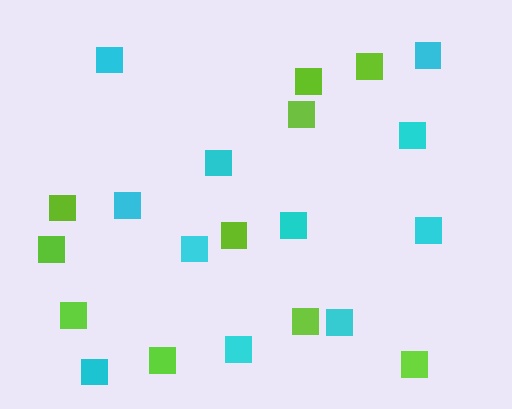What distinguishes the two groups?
There are 2 groups: one group of cyan squares (11) and one group of lime squares (10).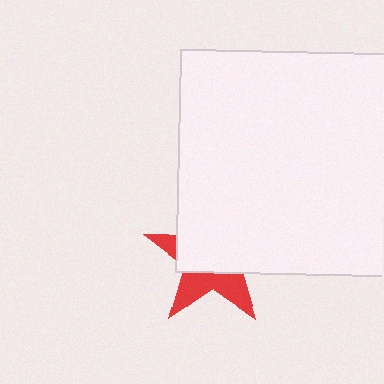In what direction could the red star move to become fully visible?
The red star could move down. That would shift it out from behind the white square entirely.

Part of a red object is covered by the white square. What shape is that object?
It is a star.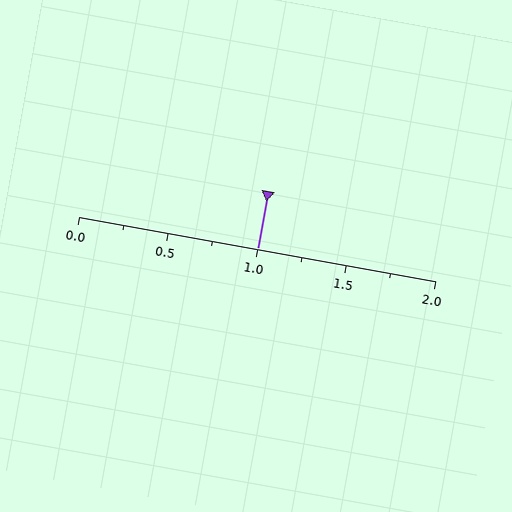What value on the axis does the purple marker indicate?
The marker indicates approximately 1.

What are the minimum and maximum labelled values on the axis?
The axis runs from 0.0 to 2.0.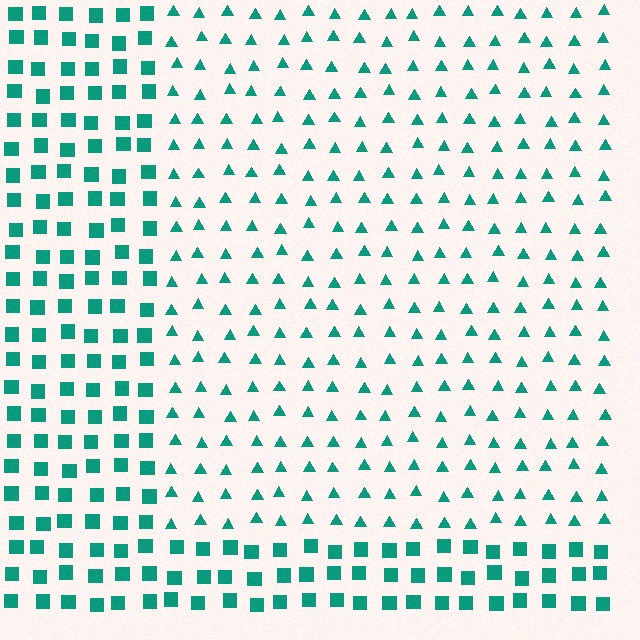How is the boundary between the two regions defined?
The boundary is defined by a change in element shape: triangles inside vs. squares outside. All elements share the same color and spacing.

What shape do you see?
I see a rectangle.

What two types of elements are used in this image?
The image uses triangles inside the rectangle region and squares outside it.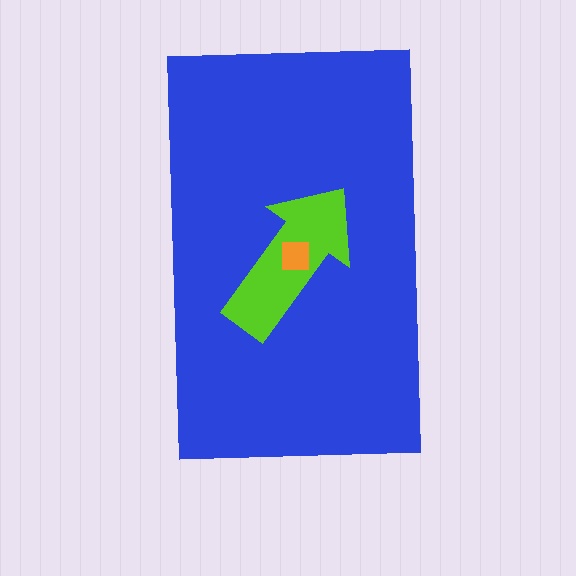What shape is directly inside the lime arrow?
The orange square.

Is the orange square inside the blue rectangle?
Yes.